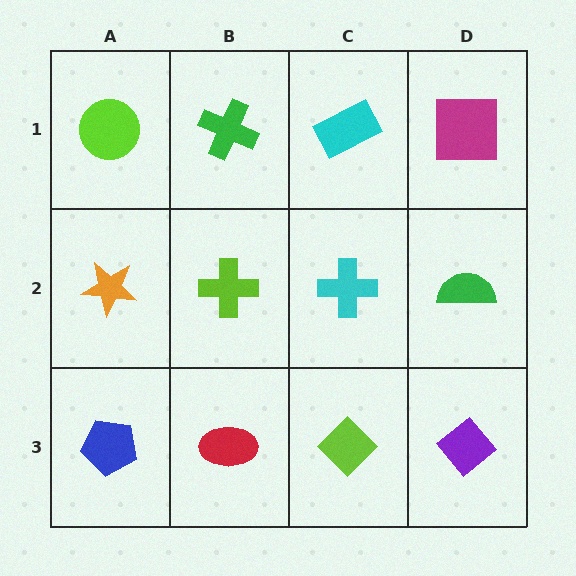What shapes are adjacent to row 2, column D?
A magenta square (row 1, column D), a purple diamond (row 3, column D), a cyan cross (row 2, column C).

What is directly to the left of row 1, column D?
A cyan rectangle.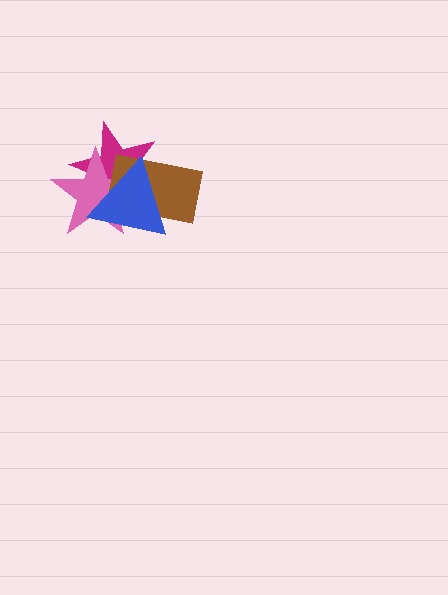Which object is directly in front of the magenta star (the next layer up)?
The pink star is directly in front of the magenta star.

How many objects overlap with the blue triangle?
3 objects overlap with the blue triangle.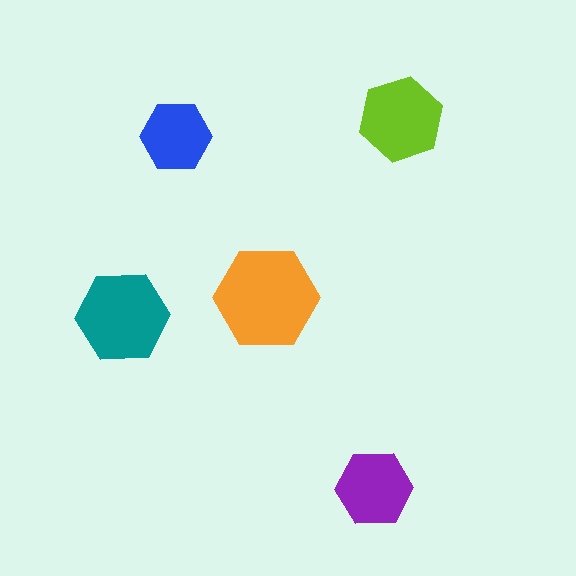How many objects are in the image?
There are 5 objects in the image.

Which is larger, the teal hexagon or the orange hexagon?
The orange one.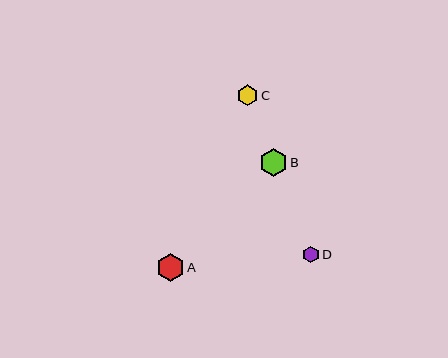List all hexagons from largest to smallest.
From largest to smallest: A, B, C, D.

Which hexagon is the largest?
Hexagon A is the largest with a size of approximately 28 pixels.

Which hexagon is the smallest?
Hexagon D is the smallest with a size of approximately 17 pixels.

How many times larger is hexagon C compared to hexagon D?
Hexagon C is approximately 1.2 times the size of hexagon D.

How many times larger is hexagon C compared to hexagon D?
Hexagon C is approximately 1.2 times the size of hexagon D.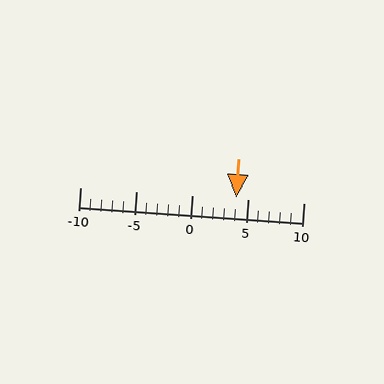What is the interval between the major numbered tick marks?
The major tick marks are spaced 5 units apart.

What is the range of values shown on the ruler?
The ruler shows values from -10 to 10.